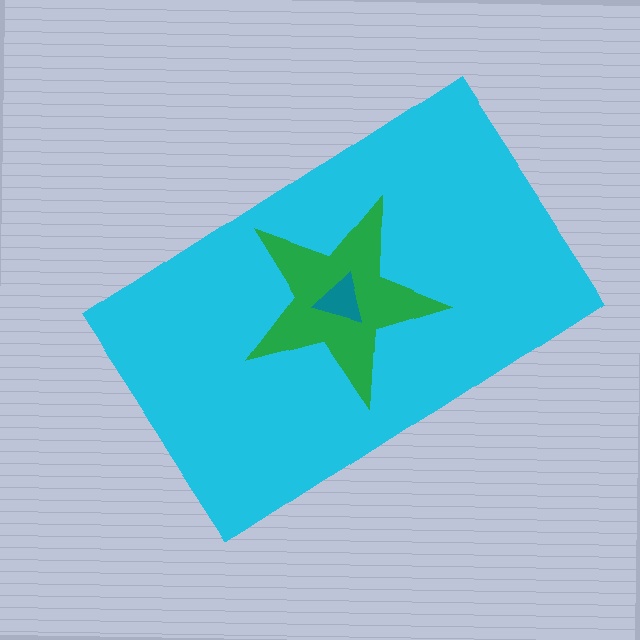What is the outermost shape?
The cyan rectangle.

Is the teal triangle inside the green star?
Yes.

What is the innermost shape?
The teal triangle.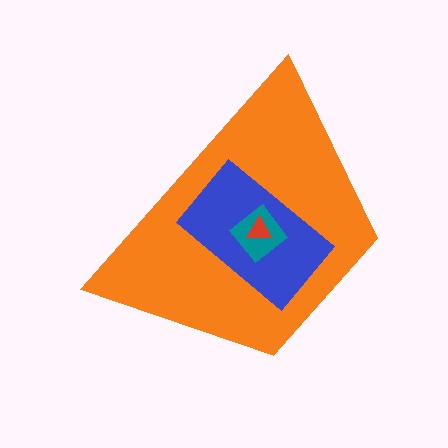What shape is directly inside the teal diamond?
The red triangle.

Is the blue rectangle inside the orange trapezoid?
Yes.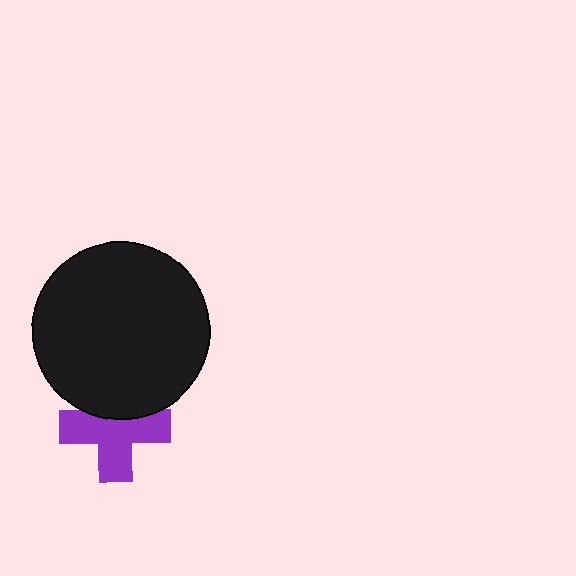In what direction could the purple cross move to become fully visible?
The purple cross could move down. That would shift it out from behind the black circle entirely.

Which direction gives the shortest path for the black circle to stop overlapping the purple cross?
Moving up gives the shortest separation.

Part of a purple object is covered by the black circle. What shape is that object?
It is a cross.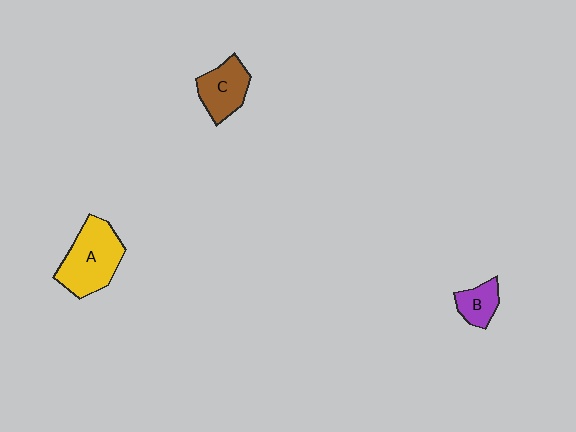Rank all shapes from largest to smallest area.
From largest to smallest: A (yellow), C (brown), B (purple).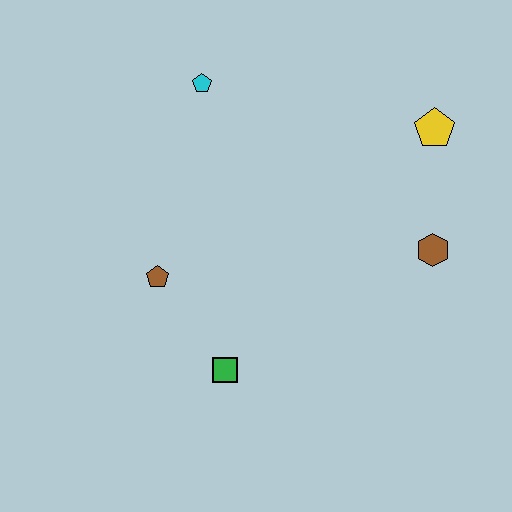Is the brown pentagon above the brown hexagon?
No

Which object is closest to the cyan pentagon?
The brown pentagon is closest to the cyan pentagon.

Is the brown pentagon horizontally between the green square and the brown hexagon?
No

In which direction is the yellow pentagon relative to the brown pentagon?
The yellow pentagon is to the right of the brown pentagon.